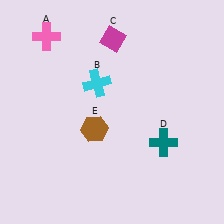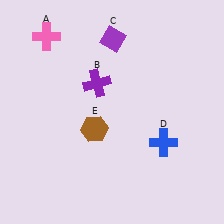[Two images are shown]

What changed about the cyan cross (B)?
In Image 1, B is cyan. In Image 2, it changed to purple.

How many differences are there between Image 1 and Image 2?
There are 3 differences between the two images.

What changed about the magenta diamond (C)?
In Image 1, C is magenta. In Image 2, it changed to purple.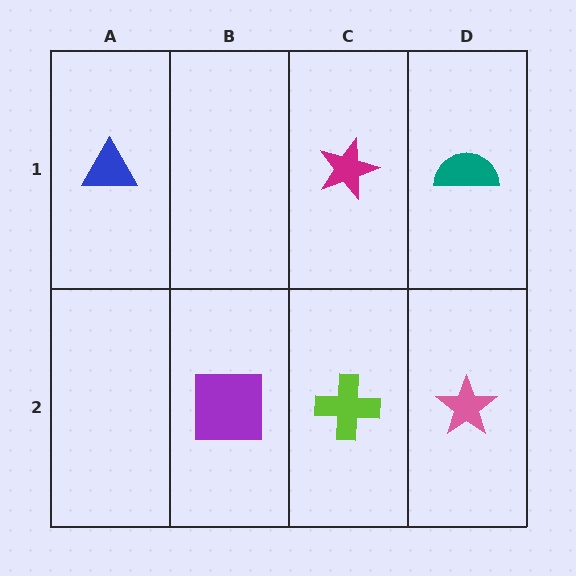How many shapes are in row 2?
3 shapes.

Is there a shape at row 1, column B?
No, that cell is empty.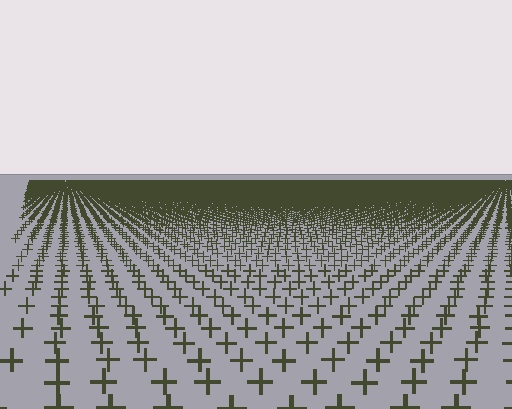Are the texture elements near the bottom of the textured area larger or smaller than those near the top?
Larger. Near the bottom, elements are closer to the viewer and appear at a bigger on-screen size.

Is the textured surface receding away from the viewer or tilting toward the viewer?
The surface is receding away from the viewer. Texture elements get smaller and denser toward the top.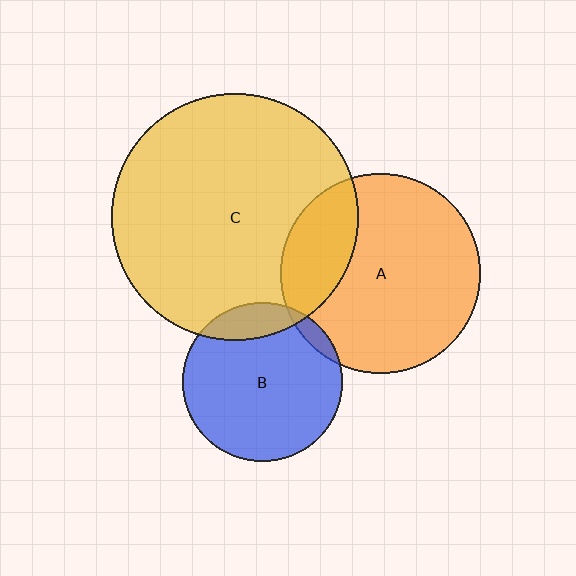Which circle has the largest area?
Circle C (yellow).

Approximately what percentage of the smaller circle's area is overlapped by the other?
Approximately 15%.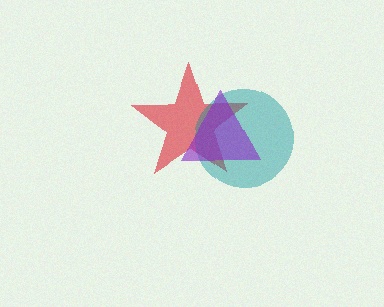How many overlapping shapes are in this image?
There are 3 overlapping shapes in the image.